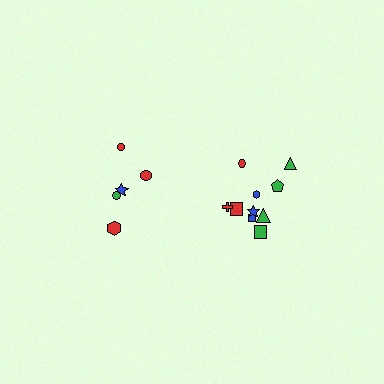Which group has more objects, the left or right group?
The right group.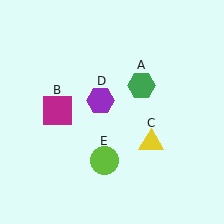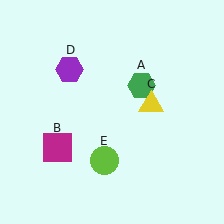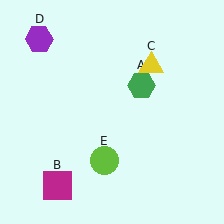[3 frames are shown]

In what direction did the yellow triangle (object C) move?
The yellow triangle (object C) moved up.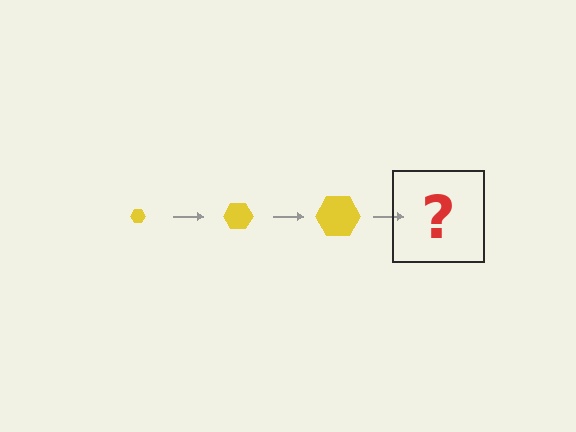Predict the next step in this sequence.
The next step is a yellow hexagon, larger than the previous one.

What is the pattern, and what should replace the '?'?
The pattern is that the hexagon gets progressively larger each step. The '?' should be a yellow hexagon, larger than the previous one.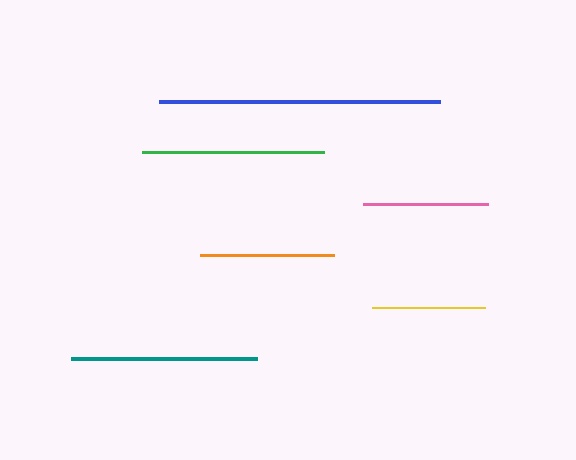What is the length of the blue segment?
The blue segment is approximately 281 pixels long.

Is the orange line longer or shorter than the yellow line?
The orange line is longer than the yellow line.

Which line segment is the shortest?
The yellow line is the shortest at approximately 112 pixels.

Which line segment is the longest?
The blue line is the longest at approximately 281 pixels.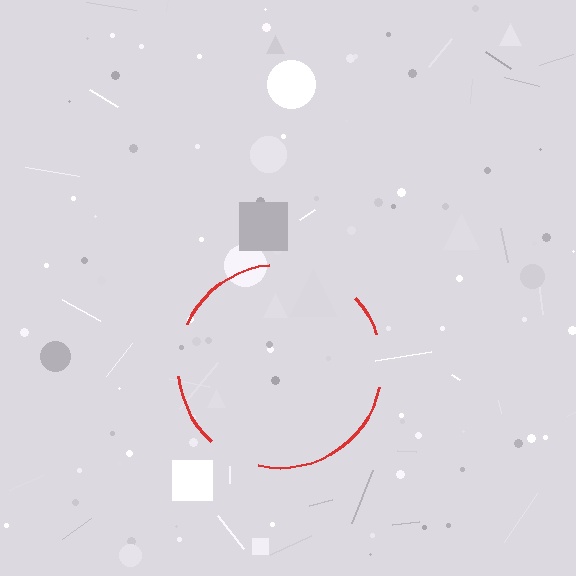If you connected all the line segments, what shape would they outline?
They would outline a circle.